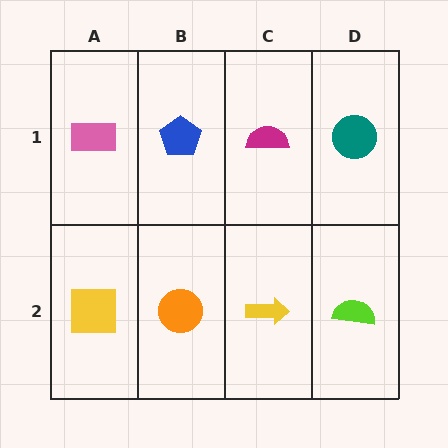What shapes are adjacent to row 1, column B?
An orange circle (row 2, column B), a pink rectangle (row 1, column A), a magenta semicircle (row 1, column C).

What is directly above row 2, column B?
A blue pentagon.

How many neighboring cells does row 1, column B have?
3.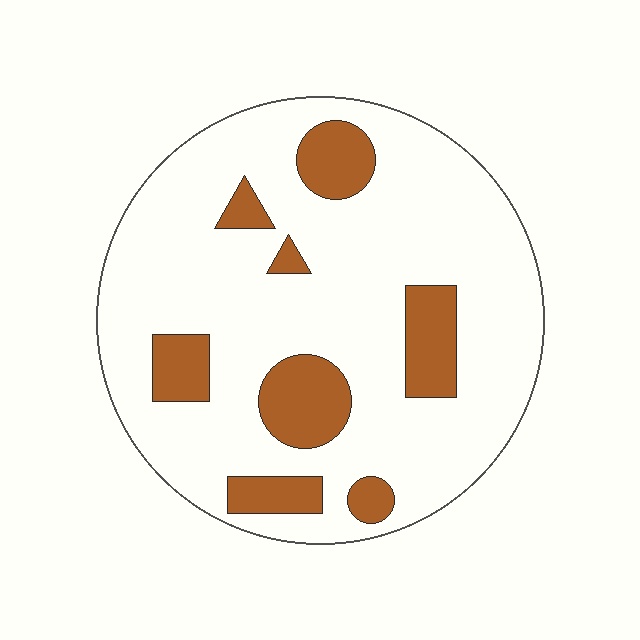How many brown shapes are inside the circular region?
8.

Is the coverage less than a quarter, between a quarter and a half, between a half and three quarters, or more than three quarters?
Less than a quarter.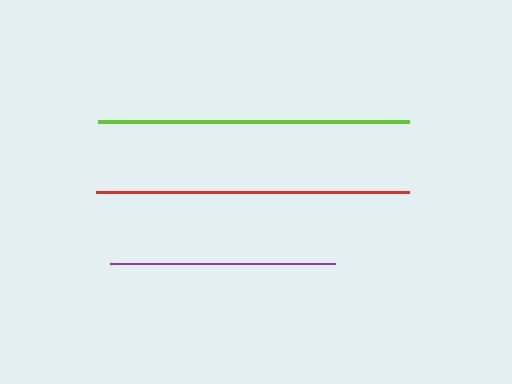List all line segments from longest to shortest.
From longest to shortest: red, lime, purple.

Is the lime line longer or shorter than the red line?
The red line is longer than the lime line.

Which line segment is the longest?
The red line is the longest at approximately 313 pixels.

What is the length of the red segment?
The red segment is approximately 313 pixels long.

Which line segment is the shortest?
The purple line is the shortest at approximately 225 pixels.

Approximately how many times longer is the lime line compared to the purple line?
The lime line is approximately 1.4 times the length of the purple line.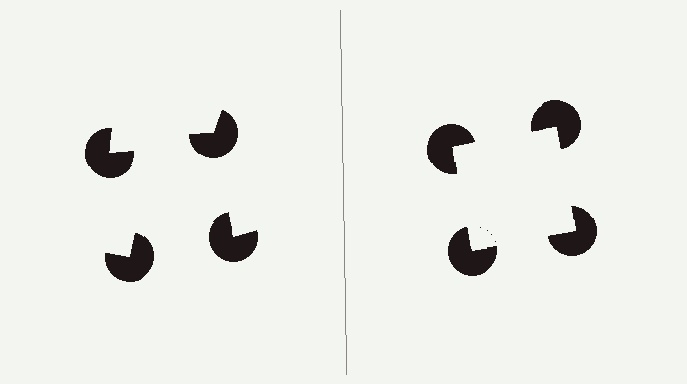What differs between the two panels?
The pac-man discs are positioned identically on both sides; only the wedge orientations differ. On the right they align to a square; on the left they are misaligned.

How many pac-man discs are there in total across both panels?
8 — 4 on each side.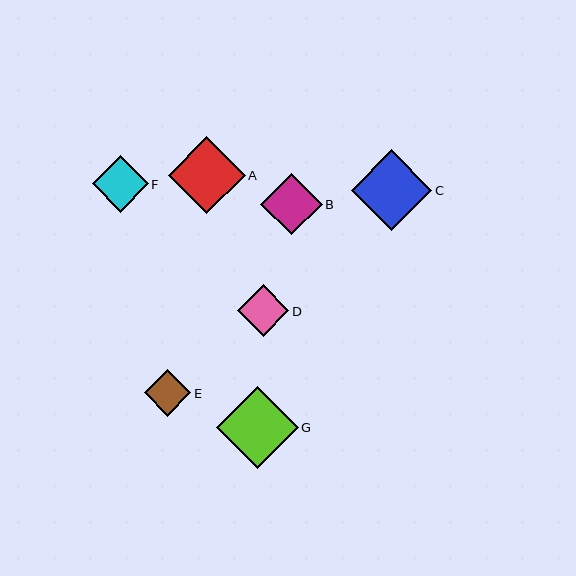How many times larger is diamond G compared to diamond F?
Diamond G is approximately 1.5 times the size of diamond F.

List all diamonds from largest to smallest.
From largest to smallest: G, C, A, B, F, D, E.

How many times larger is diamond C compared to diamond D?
Diamond C is approximately 1.5 times the size of diamond D.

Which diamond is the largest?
Diamond G is the largest with a size of approximately 82 pixels.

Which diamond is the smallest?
Diamond E is the smallest with a size of approximately 46 pixels.